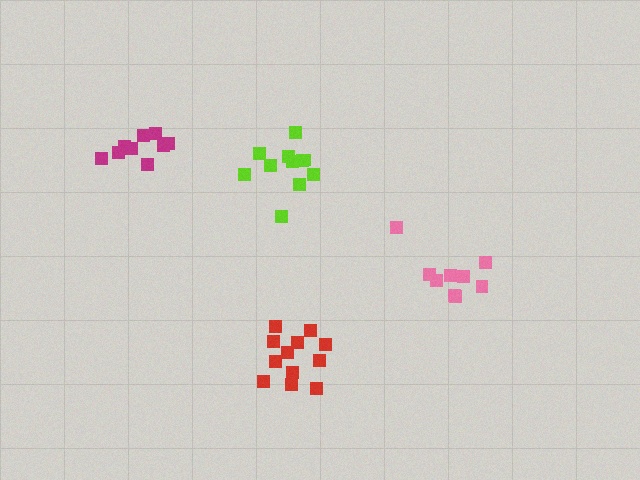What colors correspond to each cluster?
The clusters are colored: pink, red, magenta, lime.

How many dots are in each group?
Group 1: 9 dots, Group 2: 12 dots, Group 3: 9 dots, Group 4: 11 dots (41 total).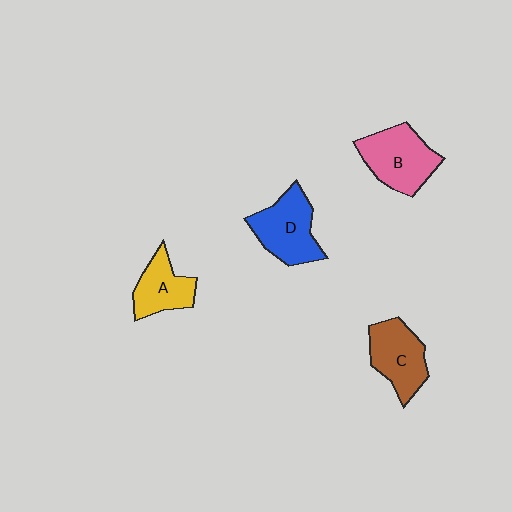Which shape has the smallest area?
Shape A (yellow).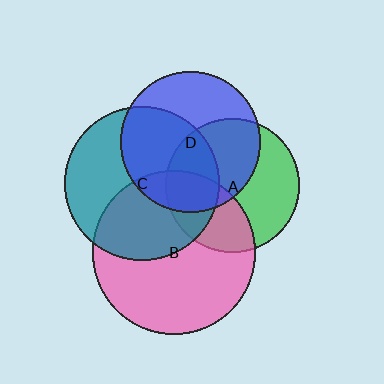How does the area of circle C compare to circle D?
Approximately 1.2 times.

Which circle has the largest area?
Circle B (pink).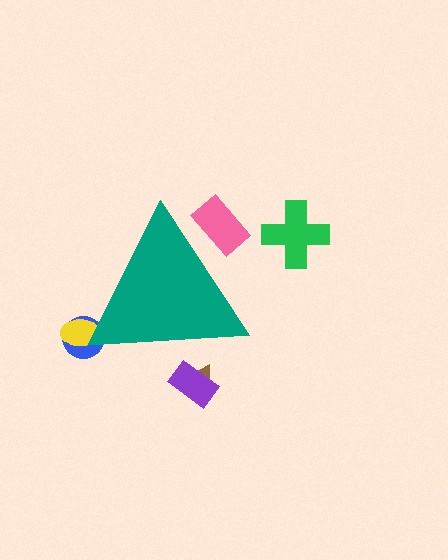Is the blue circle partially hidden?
Yes, the blue circle is partially hidden behind the teal triangle.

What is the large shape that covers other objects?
A teal triangle.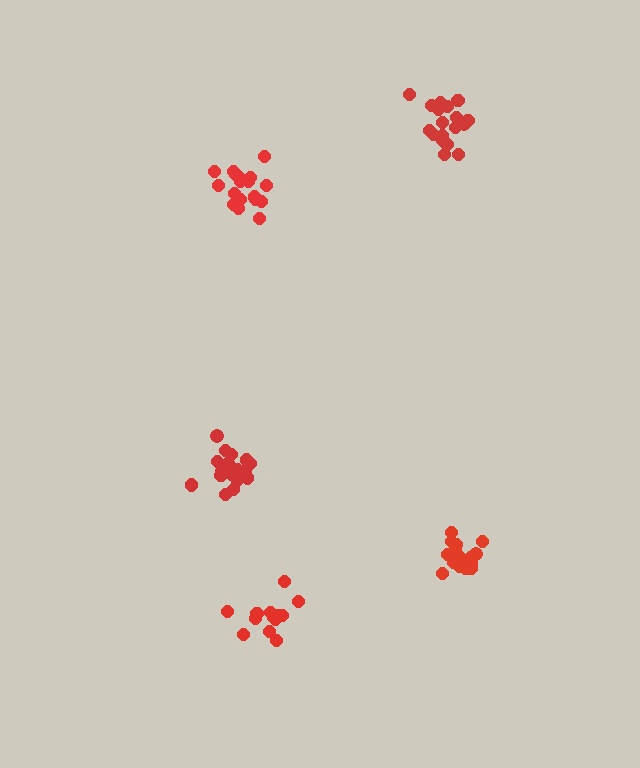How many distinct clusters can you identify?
There are 5 distinct clusters.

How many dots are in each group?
Group 1: 20 dots, Group 2: 18 dots, Group 3: 19 dots, Group 4: 18 dots, Group 5: 14 dots (89 total).